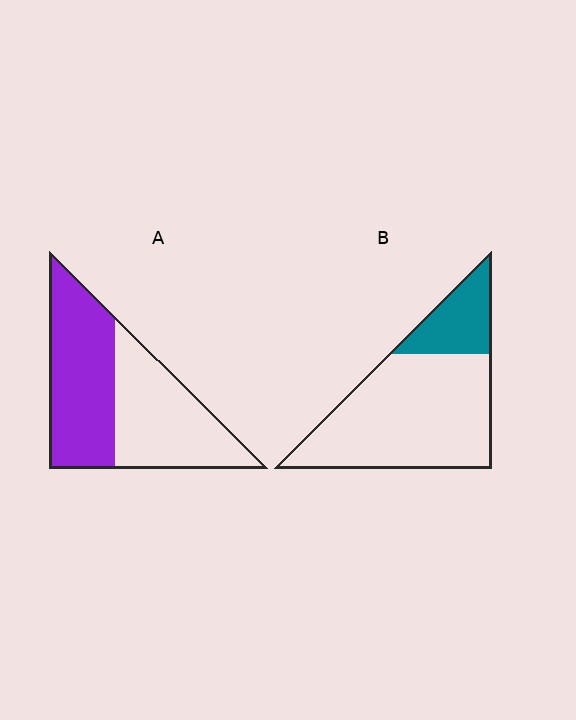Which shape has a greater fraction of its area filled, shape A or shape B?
Shape A.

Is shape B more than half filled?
No.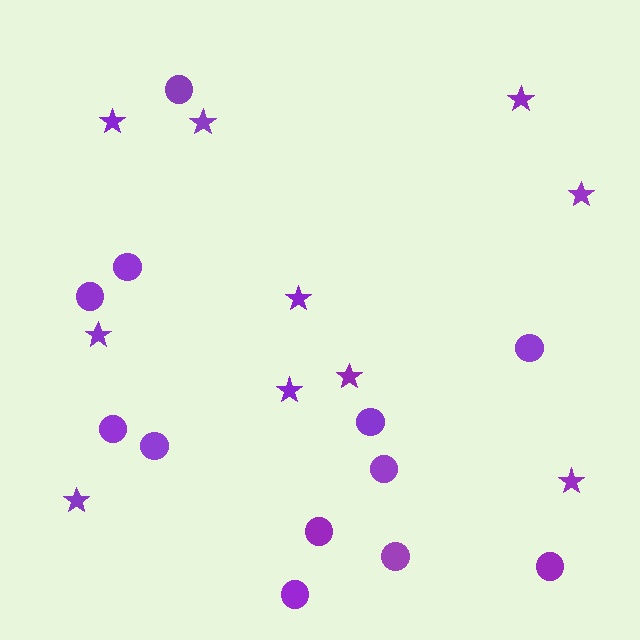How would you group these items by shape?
There are 2 groups: one group of stars (10) and one group of circles (12).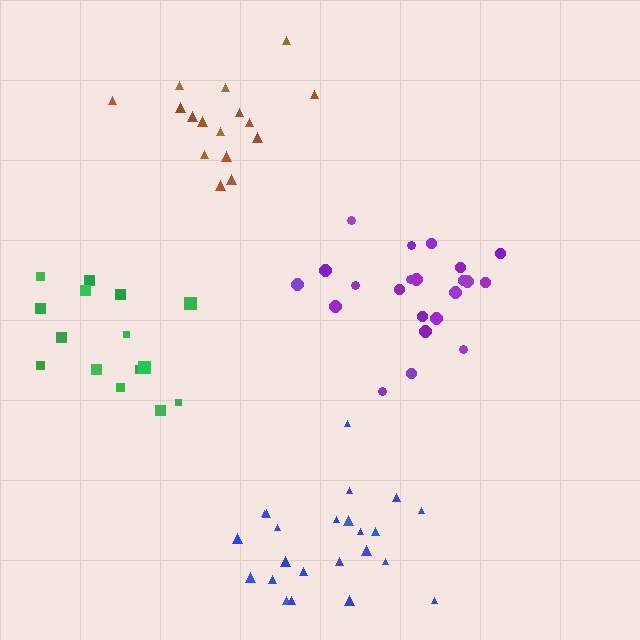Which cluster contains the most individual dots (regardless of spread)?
Blue (23).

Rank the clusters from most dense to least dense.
purple, blue, brown, green.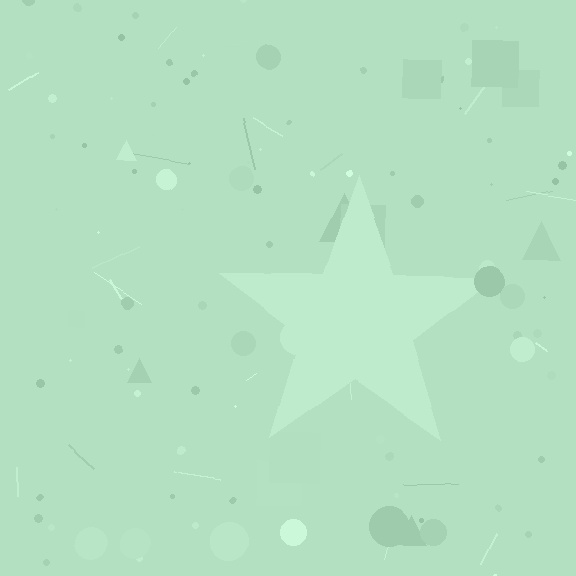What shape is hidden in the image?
A star is hidden in the image.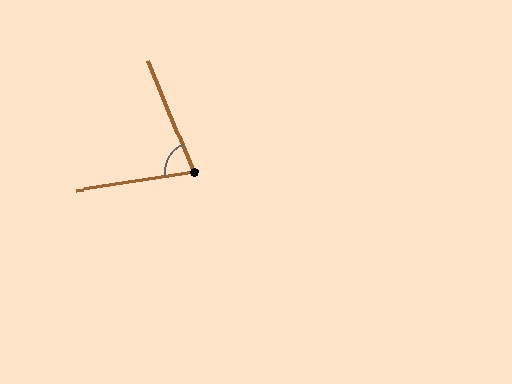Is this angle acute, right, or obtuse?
It is acute.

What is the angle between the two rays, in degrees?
Approximately 77 degrees.